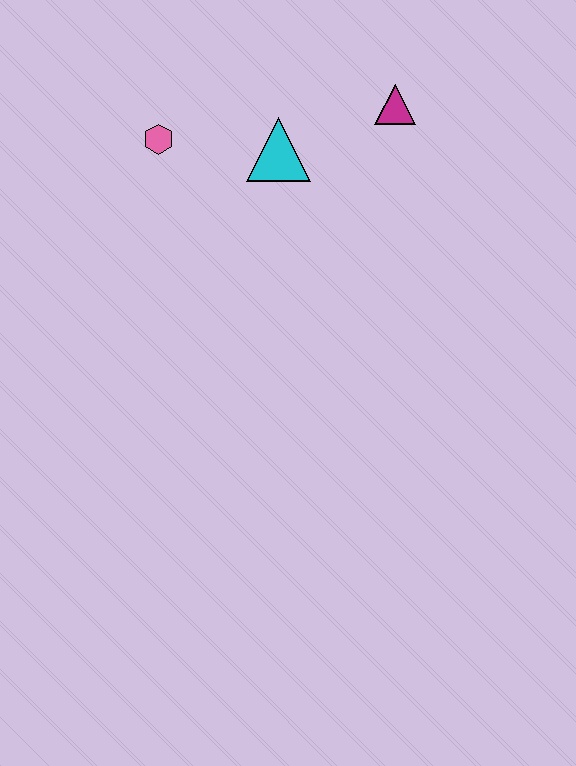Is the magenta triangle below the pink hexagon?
No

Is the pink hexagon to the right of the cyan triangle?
No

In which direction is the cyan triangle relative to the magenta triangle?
The cyan triangle is to the left of the magenta triangle.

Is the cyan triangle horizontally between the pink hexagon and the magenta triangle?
Yes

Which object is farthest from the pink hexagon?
The magenta triangle is farthest from the pink hexagon.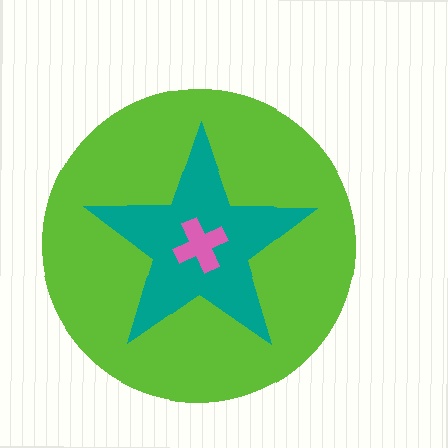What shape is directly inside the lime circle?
The teal star.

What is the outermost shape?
The lime circle.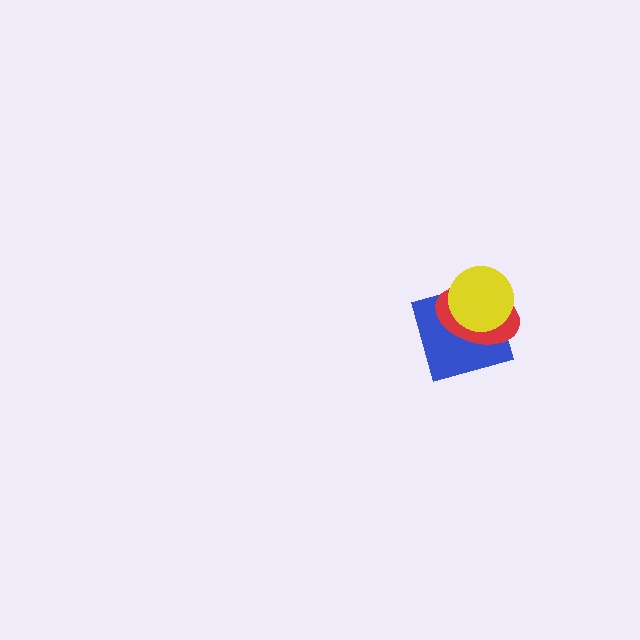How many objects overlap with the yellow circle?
2 objects overlap with the yellow circle.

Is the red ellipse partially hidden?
Yes, it is partially covered by another shape.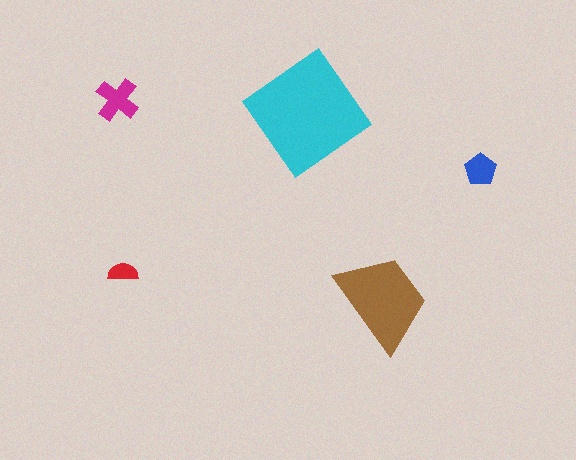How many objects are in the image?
There are 5 objects in the image.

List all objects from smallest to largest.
The red semicircle, the blue pentagon, the magenta cross, the brown trapezoid, the cyan diamond.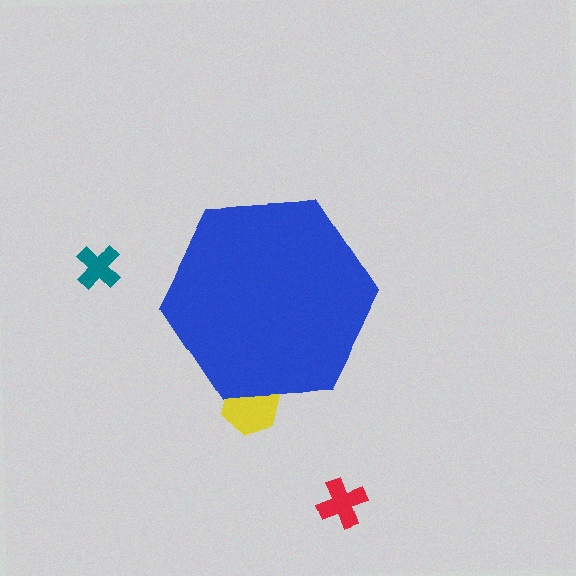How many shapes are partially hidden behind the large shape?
2 shapes are partially hidden.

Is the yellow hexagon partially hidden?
Yes, the yellow hexagon is partially hidden behind the blue hexagon.